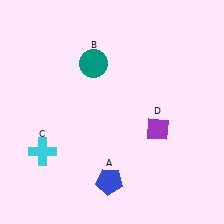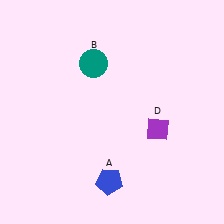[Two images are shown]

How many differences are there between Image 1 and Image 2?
There is 1 difference between the two images.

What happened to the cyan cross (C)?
The cyan cross (C) was removed in Image 2. It was in the bottom-left area of Image 1.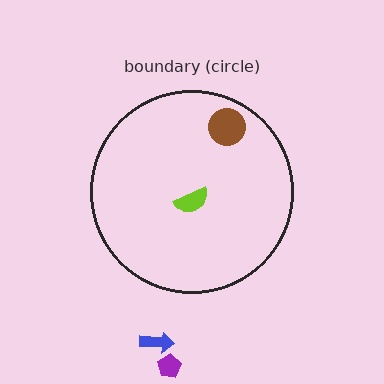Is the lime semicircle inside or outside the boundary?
Inside.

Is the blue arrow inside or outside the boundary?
Outside.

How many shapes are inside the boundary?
2 inside, 2 outside.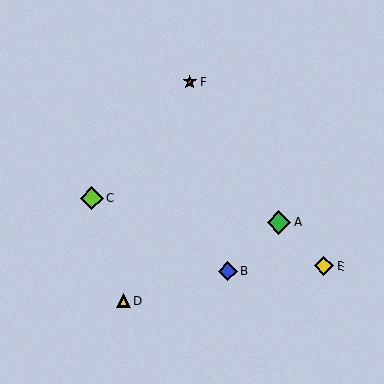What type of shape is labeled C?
Shape C is a lime diamond.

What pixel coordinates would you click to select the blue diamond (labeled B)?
Click at (228, 271) to select the blue diamond B.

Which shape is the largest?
The green diamond (labeled A) is the largest.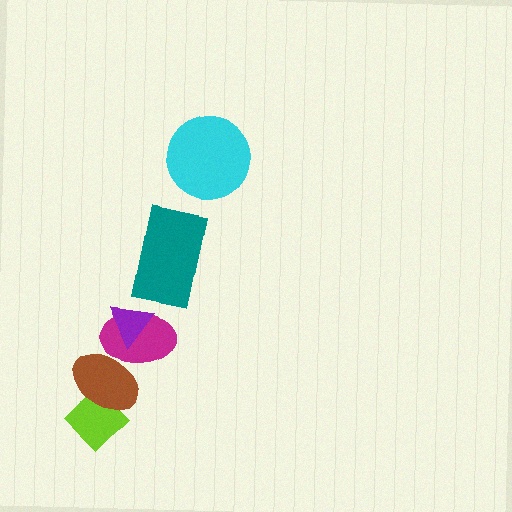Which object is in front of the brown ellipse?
The magenta ellipse is in front of the brown ellipse.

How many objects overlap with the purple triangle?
1 object overlaps with the purple triangle.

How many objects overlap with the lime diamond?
1 object overlaps with the lime diamond.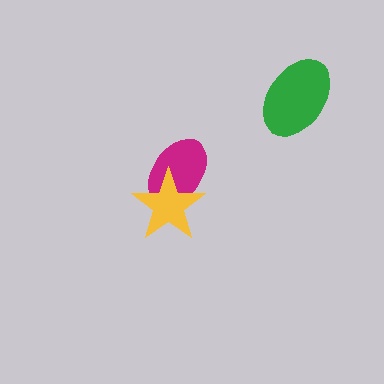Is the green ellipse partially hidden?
No, no other shape covers it.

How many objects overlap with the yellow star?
1 object overlaps with the yellow star.